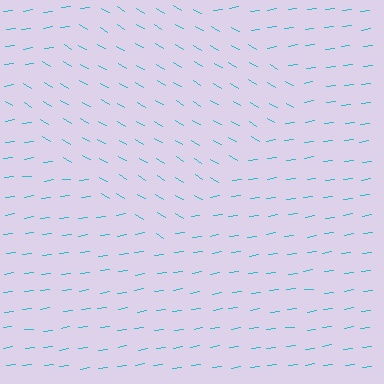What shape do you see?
I see a diamond.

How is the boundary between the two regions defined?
The boundary is defined purely by a change in line orientation (approximately 38 degrees difference). All lines are the same color and thickness.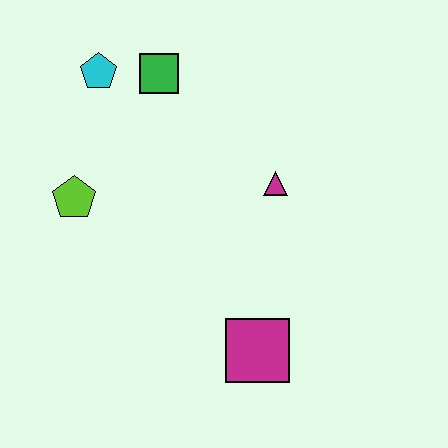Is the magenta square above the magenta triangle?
No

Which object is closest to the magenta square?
The magenta triangle is closest to the magenta square.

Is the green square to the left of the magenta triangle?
Yes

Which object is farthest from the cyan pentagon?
The magenta square is farthest from the cyan pentagon.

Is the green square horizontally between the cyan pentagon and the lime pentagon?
No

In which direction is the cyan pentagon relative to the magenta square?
The cyan pentagon is above the magenta square.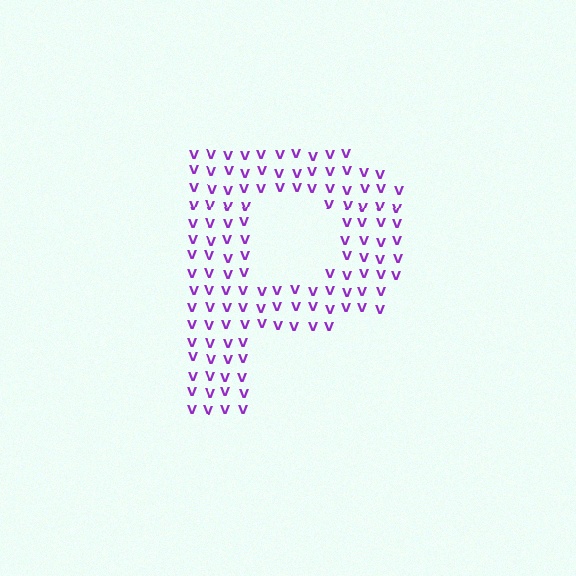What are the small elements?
The small elements are letter V's.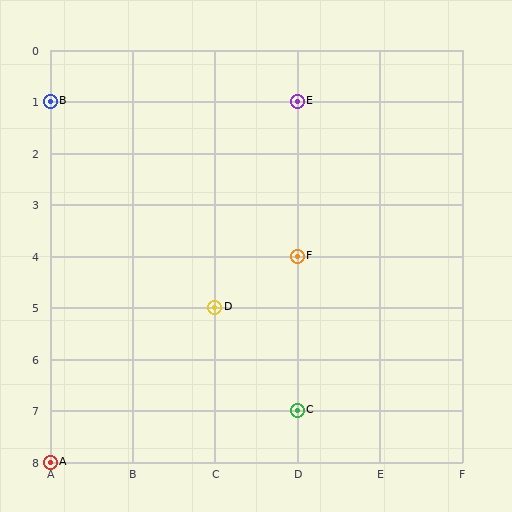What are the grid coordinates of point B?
Point B is at grid coordinates (A, 1).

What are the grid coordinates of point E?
Point E is at grid coordinates (D, 1).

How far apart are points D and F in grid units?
Points D and F are 1 column and 1 row apart (about 1.4 grid units diagonally).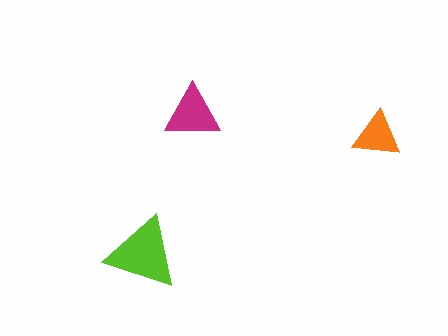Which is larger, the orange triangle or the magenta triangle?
The magenta one.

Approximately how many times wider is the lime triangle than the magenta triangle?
About 1.5 times wider.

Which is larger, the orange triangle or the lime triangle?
The lime one.